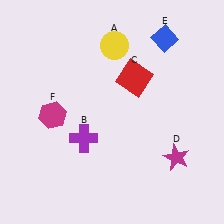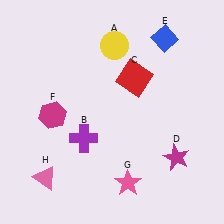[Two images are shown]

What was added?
A pink star (G), a pink triangle (H) were added in Image 2.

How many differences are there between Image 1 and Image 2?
There are 2 differences between the two images.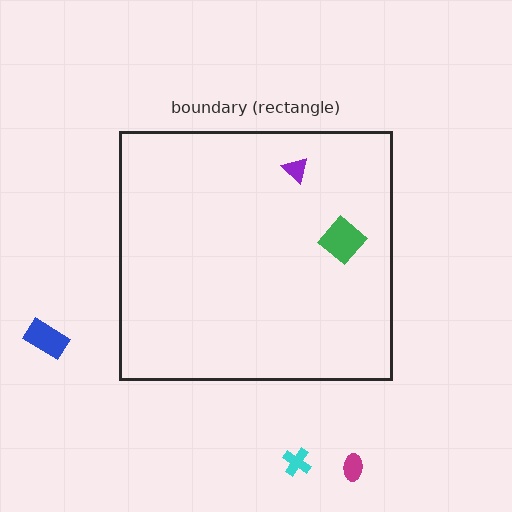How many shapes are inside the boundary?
2 inside, 3 outside.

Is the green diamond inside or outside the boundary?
Inside.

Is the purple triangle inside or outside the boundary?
Inside.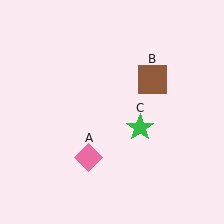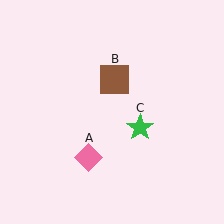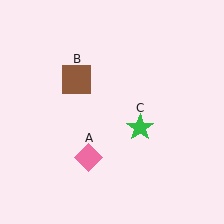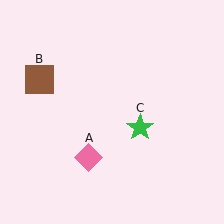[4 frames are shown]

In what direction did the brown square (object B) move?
The brown square (object B) moved left.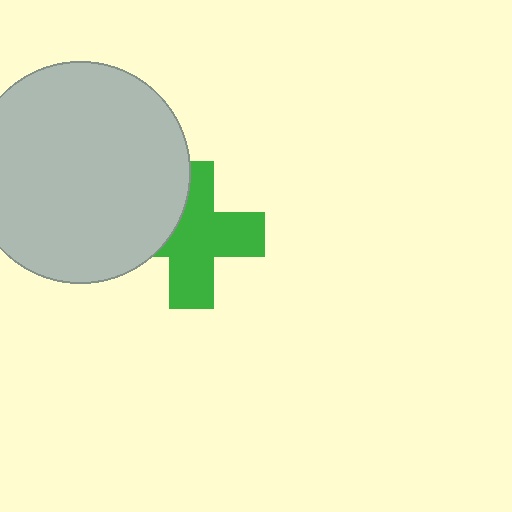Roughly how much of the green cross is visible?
Most of it is visible (roughly 69%).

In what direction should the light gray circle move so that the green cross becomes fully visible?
The light gray circle should move left. That is the shortest direction to clear the overlap and leave the green cross fully visible.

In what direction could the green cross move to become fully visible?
The green cross could move right. That would shift it out from behind the light gray circle entirely.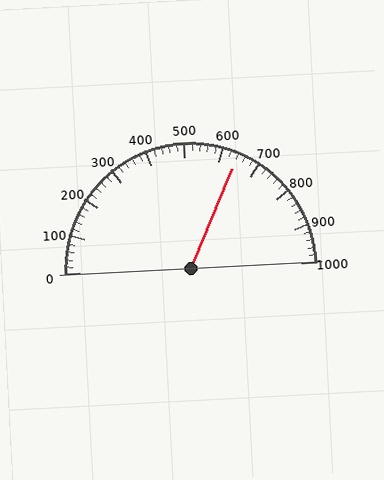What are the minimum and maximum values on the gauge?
The gauge ranges from 0 to 1000.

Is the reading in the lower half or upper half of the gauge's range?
The reading is in the upper half of the range (0 to 1000).